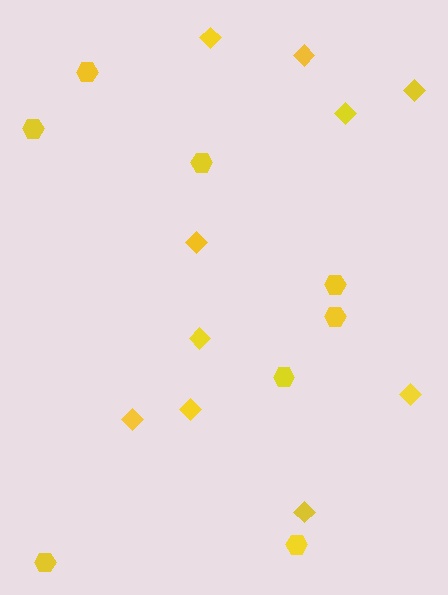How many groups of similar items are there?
There are 2 groups: one group of diamonds (10) and one group of hexagons (8).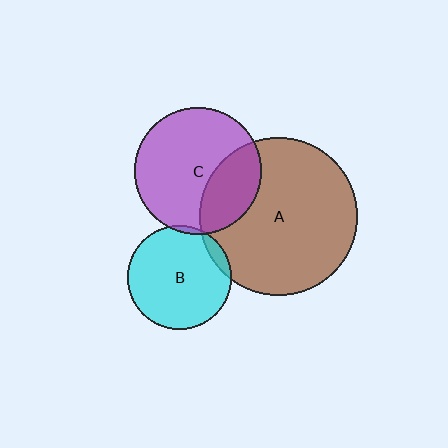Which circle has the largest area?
Circle A (brown).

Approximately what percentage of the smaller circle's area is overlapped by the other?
Approximately 30%.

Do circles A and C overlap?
Yes.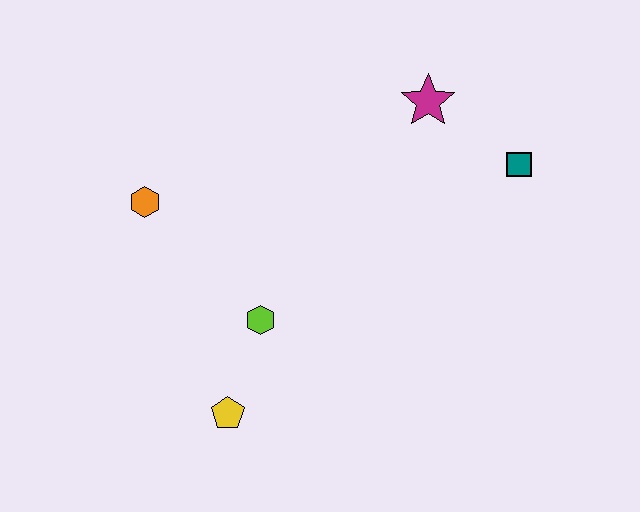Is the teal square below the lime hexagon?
No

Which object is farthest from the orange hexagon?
The teal square is farthest from the orange hexagon.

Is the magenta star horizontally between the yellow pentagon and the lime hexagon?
No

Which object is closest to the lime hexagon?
The yellow pentagon is closest to the lime hexagon.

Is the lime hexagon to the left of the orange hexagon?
No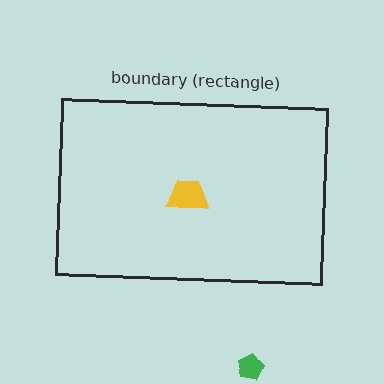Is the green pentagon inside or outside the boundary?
Outside.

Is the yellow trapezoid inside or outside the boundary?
Inside.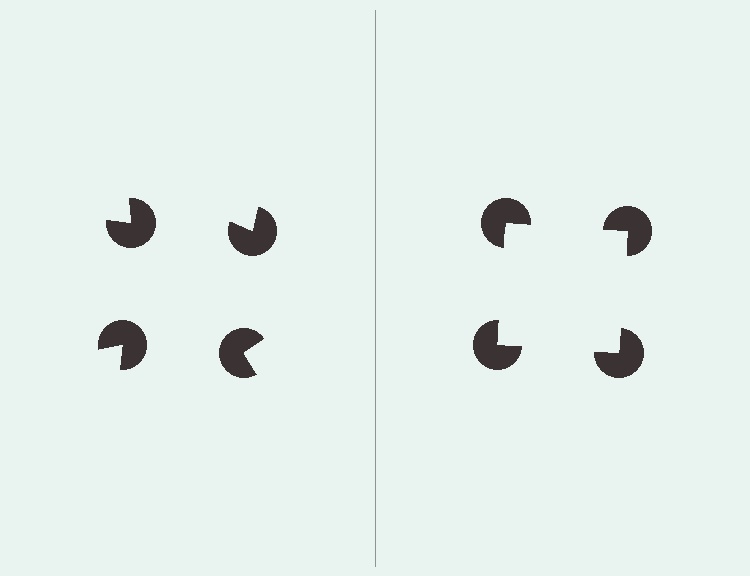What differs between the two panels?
The pac-man discs are positioned identically on both sides; only the wedge orientations differ. On the right they align to a square; on the left they are misaligned.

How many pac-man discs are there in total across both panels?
8 — 4 on each side.